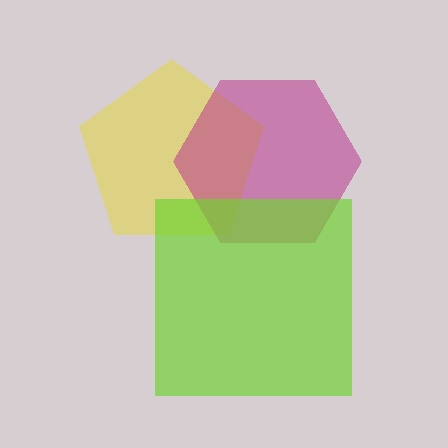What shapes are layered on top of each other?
The layered shapes are: a yellow pentagon, a magenta hexagon, a lime square.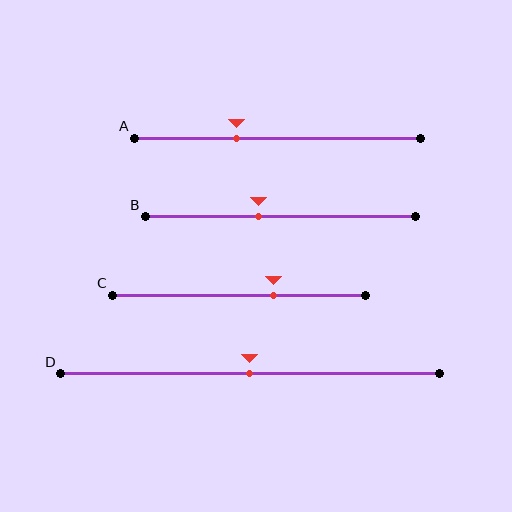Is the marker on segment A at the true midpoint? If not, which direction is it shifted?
No, the marker on segment A is shifted to the left by about 14% of the segment length.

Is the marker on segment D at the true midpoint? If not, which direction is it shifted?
Yes, the marker on segment D is at the true midpoint.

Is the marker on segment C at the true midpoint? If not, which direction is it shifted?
No, the marker on segment C is shifted to the right by about 14% of the segment length.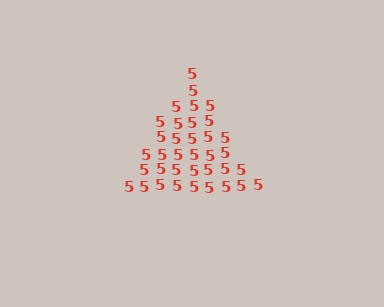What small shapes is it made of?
It is made of small digit 5's.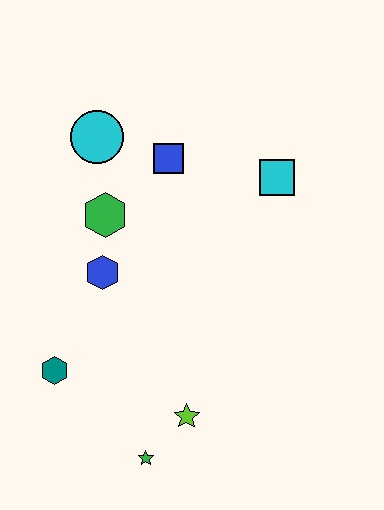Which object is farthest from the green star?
The cyan circle is farthest from the green star.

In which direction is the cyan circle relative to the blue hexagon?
The cyan circle is above the blue hexagon.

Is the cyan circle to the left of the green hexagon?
Yes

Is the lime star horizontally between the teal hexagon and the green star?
No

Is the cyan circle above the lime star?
Yes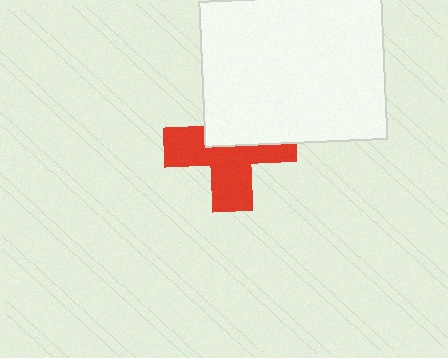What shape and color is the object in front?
The object in front is a white rectangle.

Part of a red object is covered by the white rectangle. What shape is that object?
It is a cross.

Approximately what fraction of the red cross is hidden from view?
Roughly 43% of the red cross is hidden behind the white rectangle.